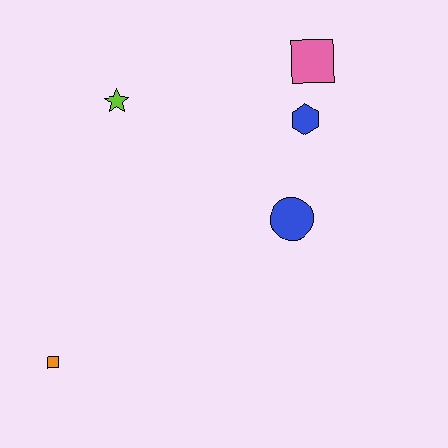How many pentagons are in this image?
There are no pentagons.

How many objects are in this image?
There are 5 objects.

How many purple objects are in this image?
There are no purple objects.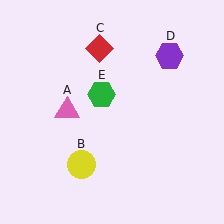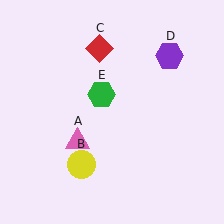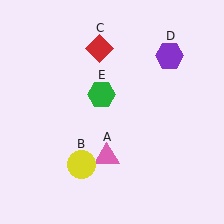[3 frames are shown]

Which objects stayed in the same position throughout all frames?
Yellow circle (object B) and red diamond (object C) and purple hexagon (object D) and green hexagon (object E) remained stationary.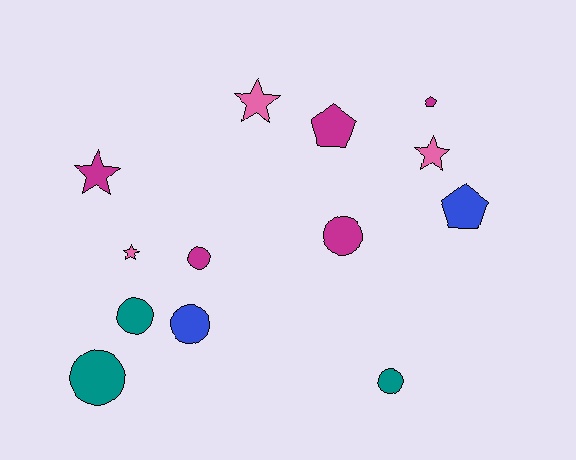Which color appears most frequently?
Magenta, with 5 objects.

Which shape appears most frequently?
Circle, with 6 objects.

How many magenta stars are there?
There is 1 magenta star.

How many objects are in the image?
There are 13 objects.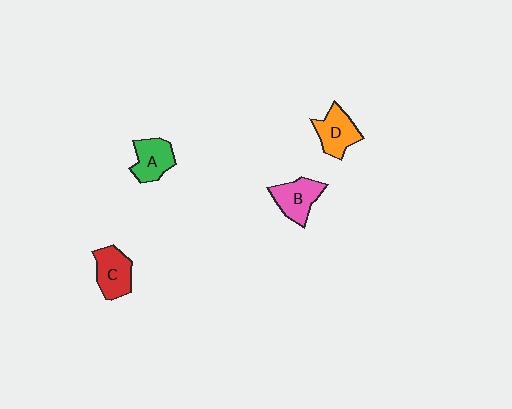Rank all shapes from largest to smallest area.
From largest to smallest: C (red), B (pink), D (orange), A (green).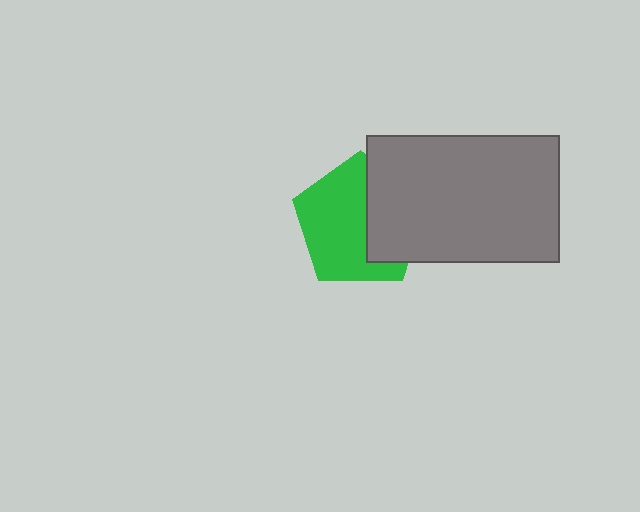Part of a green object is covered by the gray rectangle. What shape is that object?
It is a pentagon.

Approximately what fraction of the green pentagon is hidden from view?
Roughly 39% of the green pentagon is hidden behind the gray rectangle.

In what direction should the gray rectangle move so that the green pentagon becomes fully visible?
The gray rectangle should move right. That is the shortest direction to clear the overlap and leave the green pentagon fully visible.